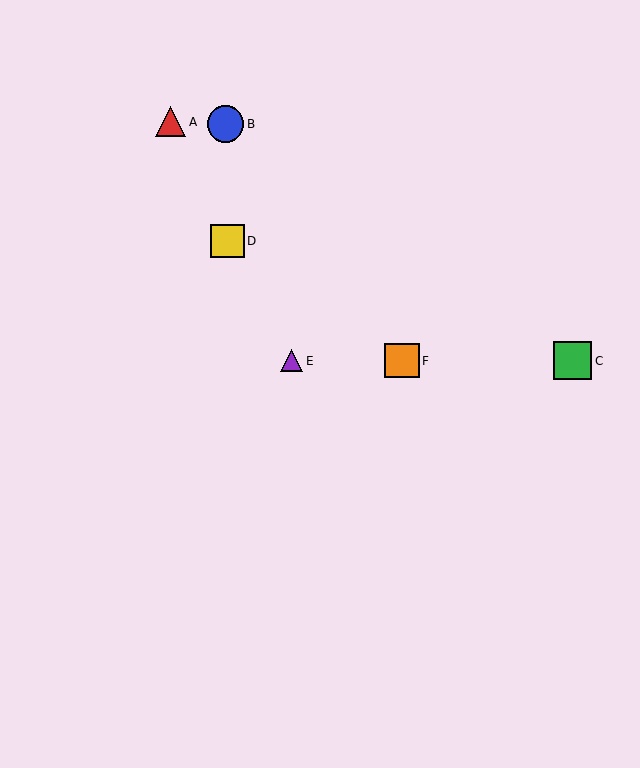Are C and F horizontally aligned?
Yes, both are at y≈361.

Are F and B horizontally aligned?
No, F is at y≈361 and B is at y≈124.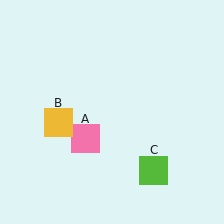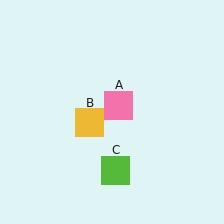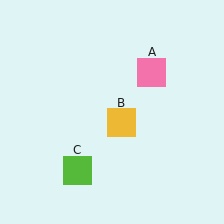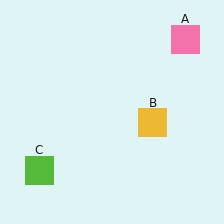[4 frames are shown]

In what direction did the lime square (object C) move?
The lime square (object C) moved left.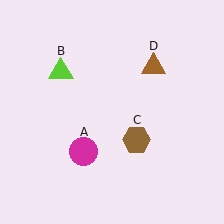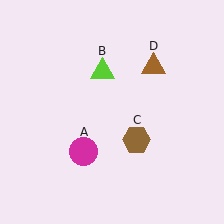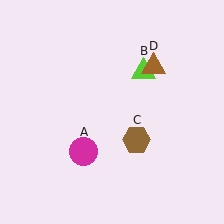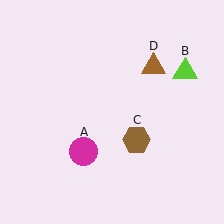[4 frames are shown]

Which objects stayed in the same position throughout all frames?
Magenta circle (object A) and brown hexagon (object C) and brown triangle (object D) remained stationary.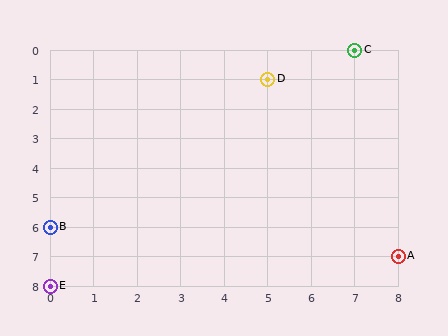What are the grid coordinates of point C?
Point C is at grid coordinates (7, 0).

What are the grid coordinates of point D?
Point D is at grid coordinates (5, 1).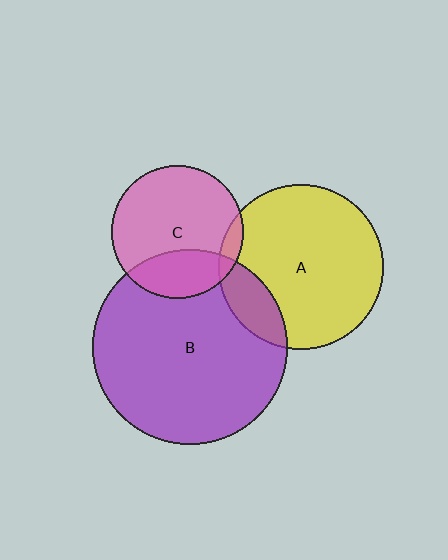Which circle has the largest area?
Circle B (purple).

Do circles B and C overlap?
Yes.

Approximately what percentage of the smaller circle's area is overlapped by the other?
Approximately 25%.